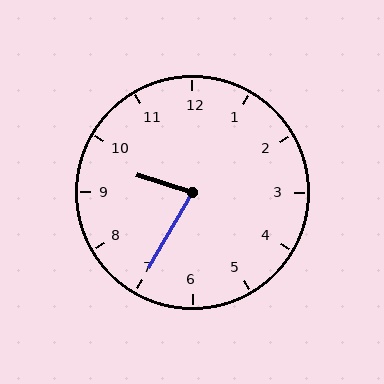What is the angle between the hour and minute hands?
Approximately 78 degrees.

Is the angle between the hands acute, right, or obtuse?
It is acute.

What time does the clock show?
9:35.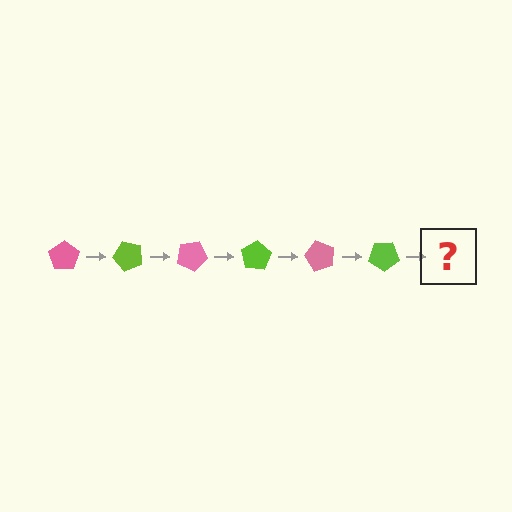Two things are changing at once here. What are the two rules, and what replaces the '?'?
The two rules are that it rotates 50 degrees each step and the color cycles through pink and lime. The '?' should be a pink pentagon, rotated 300 degrees from the start.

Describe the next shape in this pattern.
It should be a pink pentagon, rotated 300 degrees from the start.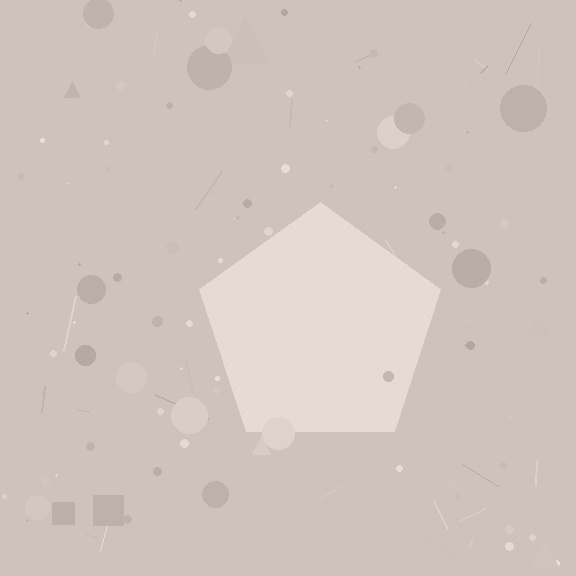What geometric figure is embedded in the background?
A pentagon is embedded in the background.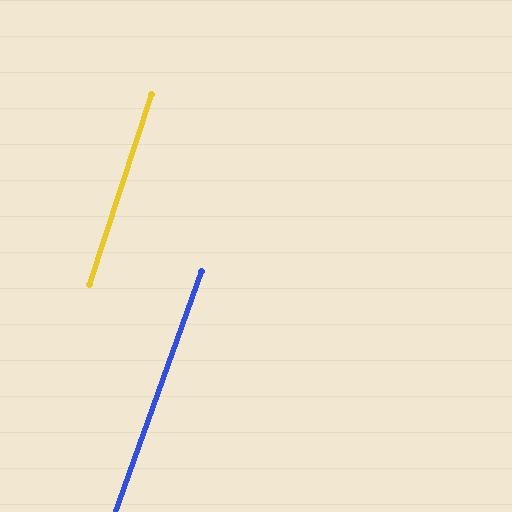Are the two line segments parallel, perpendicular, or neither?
Parallel — their directions differ by only 1.6°.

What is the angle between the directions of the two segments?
Approximately 2 degrees.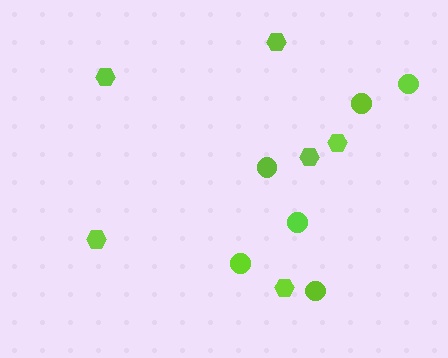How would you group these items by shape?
There are 2 groups: one group of hexagons (6) and one group of circles (6).